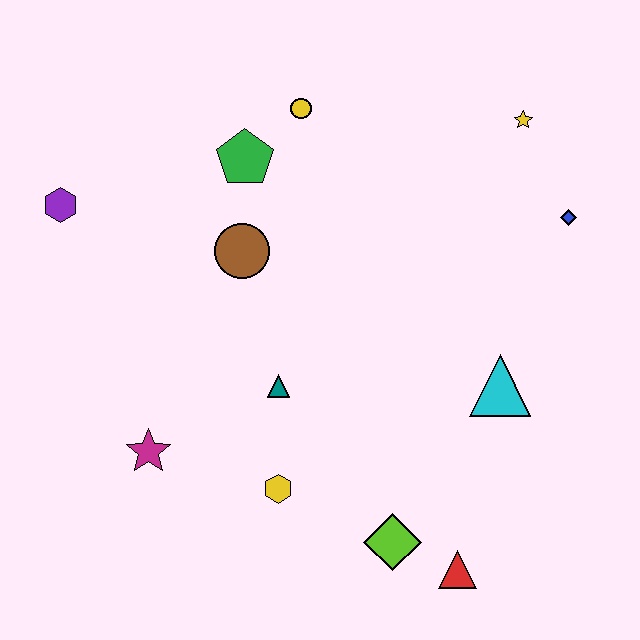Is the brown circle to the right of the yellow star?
No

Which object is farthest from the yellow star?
The magenta star is farthest from the yellow star.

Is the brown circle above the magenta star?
Yes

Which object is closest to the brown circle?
The green pentagon is closest to the brown circle.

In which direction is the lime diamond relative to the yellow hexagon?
The lime diamond is to the right of the yellow hexagon.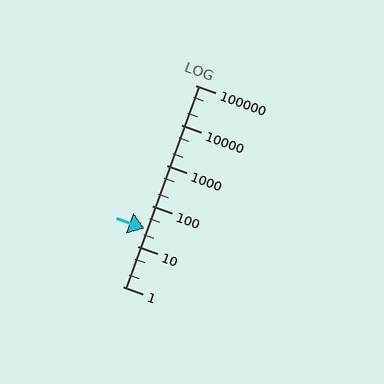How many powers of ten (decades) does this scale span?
The scale spans 5 decades, from 1 to 100000.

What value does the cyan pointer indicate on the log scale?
The pointer indicates approximately 28.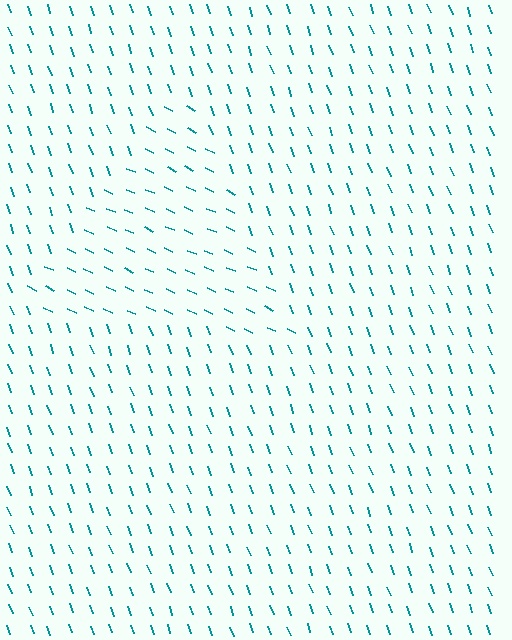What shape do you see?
I see a triangle.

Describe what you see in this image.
The image is filled with small teal line segments. A triangle region in the image has lines oriented differently from the surrounding lines, creating a visible texture boundary.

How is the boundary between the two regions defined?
The boundary is defined purely by a change in line orientation (approximately 45 degrees difference). All lines are the same color and thickness.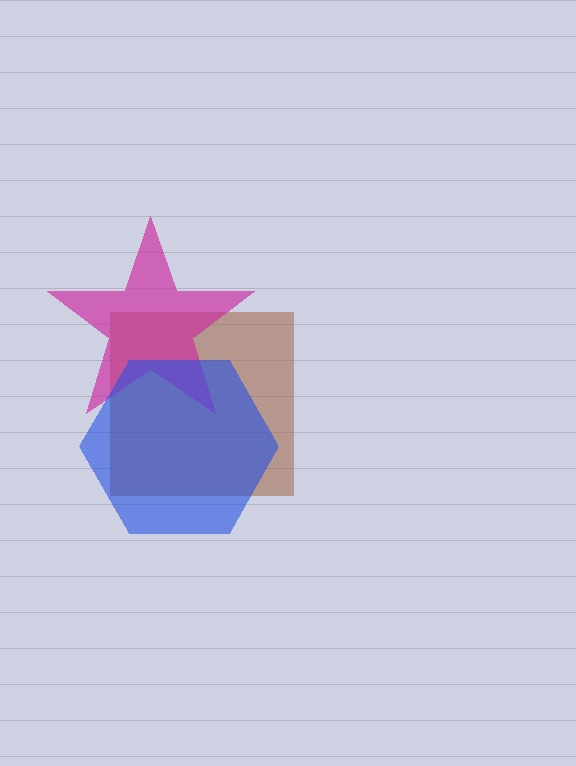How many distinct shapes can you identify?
There are 3 distinct shapes: a brown square, a magenta star, a blue hexagon.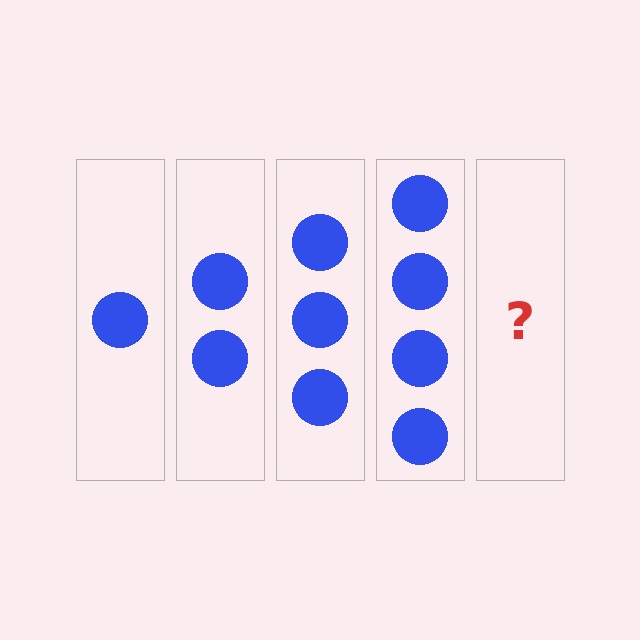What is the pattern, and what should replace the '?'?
The pattern is that each step adds one more circle. The '?' should be 5 circles.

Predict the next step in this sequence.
The next step is 5 circles.